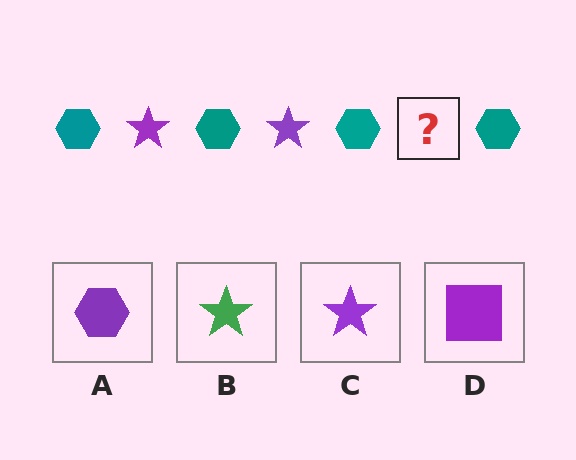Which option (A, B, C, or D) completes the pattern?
C.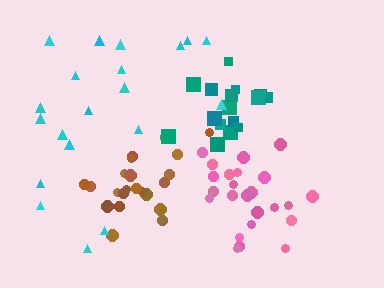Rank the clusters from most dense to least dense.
teal, pink, brown, cyan.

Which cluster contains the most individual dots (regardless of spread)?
Pink (26).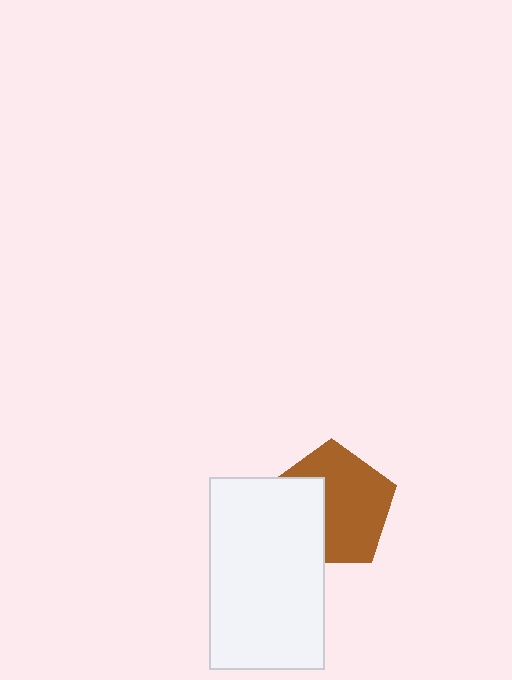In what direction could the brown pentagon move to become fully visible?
The brown pentagon could move right. That would shift it out from behind the white rectangle entirely.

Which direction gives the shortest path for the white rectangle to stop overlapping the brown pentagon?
Moving left gives the shortest separation.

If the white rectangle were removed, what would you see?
You would see the complete brown pentagon.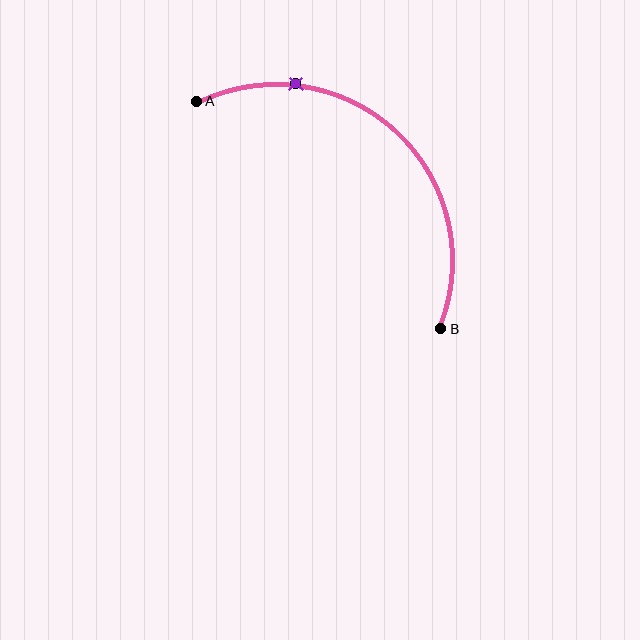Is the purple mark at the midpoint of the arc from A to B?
No. The purple mark lies on the arc but is closer to endpoint A. The arc midpoint would be at the point on the curve equidistant along the arc from both A and B.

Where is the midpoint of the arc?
The arc midpoint is the point on the curve farthest from the straight line joining A and B. It sits above and to the right of that line.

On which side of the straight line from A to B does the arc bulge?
The arc bulges above and to the right of the straight line connecting A and B.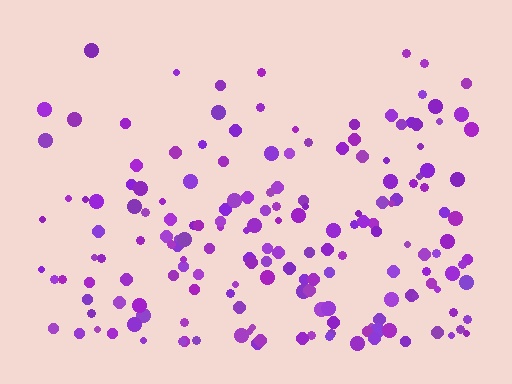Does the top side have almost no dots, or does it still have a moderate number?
Still a moderate number, just noticeably fewer than the bottom.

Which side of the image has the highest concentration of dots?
The bottom.